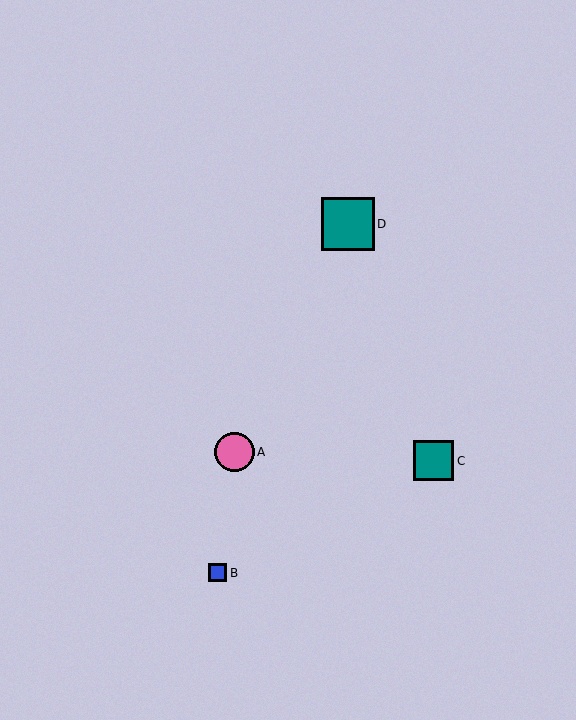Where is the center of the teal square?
The center of the teal square is at (434, 461).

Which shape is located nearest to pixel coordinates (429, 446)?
The teal square (labeled C) at (434, 461) is nearest to that location.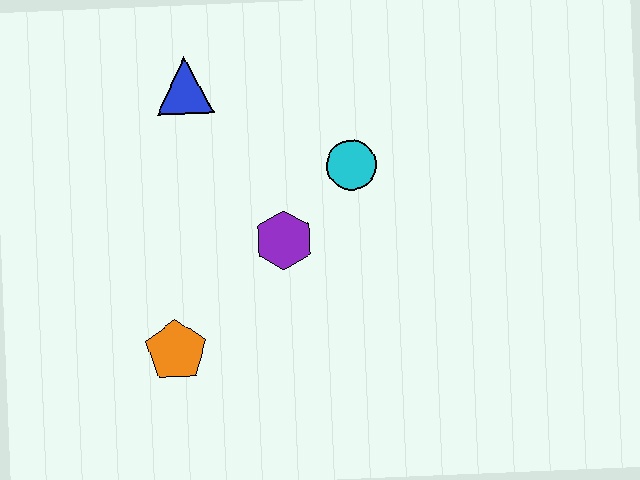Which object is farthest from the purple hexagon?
The blue triangle is farthest from the purple hexagon.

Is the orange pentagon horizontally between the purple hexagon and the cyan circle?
No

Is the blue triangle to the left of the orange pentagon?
No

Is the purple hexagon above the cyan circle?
No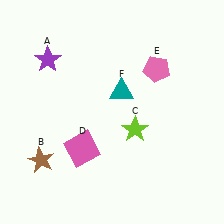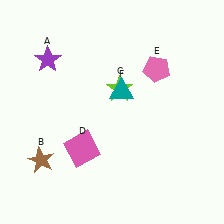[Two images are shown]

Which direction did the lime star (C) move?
The lime star (C) moved up.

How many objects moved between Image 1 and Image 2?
1 object moved between the two images.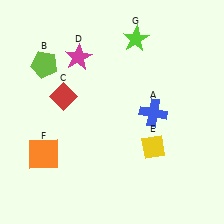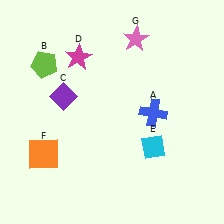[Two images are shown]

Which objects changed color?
C changed from red to purple. E changed from yellow to cyan. G changed from lime to pink.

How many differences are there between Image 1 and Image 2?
There are 3 differences between the two images.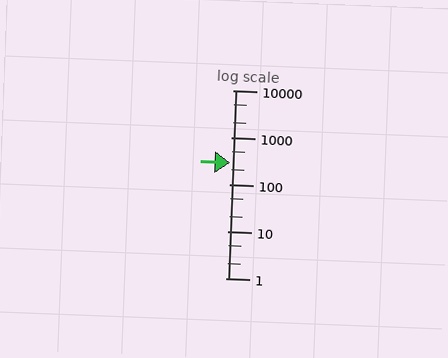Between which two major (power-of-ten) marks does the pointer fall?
The pointer is between 100 and 1000.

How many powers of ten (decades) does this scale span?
The scale spans 4 decades, from 1 to 10000.